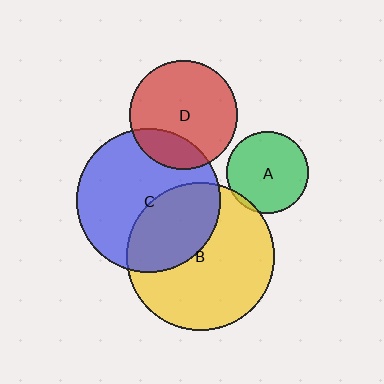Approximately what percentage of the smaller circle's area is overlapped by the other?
Approximately 20%.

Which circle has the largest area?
Circle B (yellow).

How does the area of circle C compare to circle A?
Approximately 3.0 times.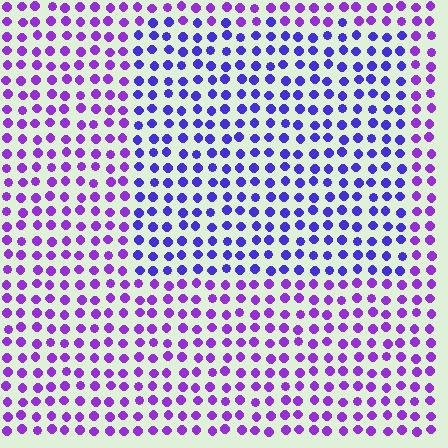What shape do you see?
I see a rectangle.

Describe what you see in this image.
The image is filled with small purple elements in a uniform arrangement. A rectangle-shaped region is visible where the elements are tinted to a slightly different hue, forming a subtle color boundary.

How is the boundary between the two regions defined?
The boundary is defined purely by a slight shift in hue (about 30 degrees). Spacing, size, and orientation are identical on both sides.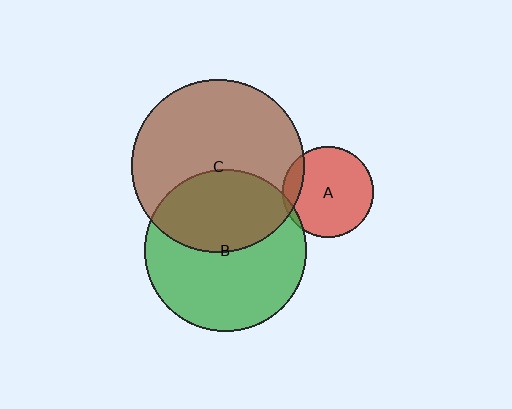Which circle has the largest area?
Circle C (brown).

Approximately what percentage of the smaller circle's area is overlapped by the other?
Approximately 5%.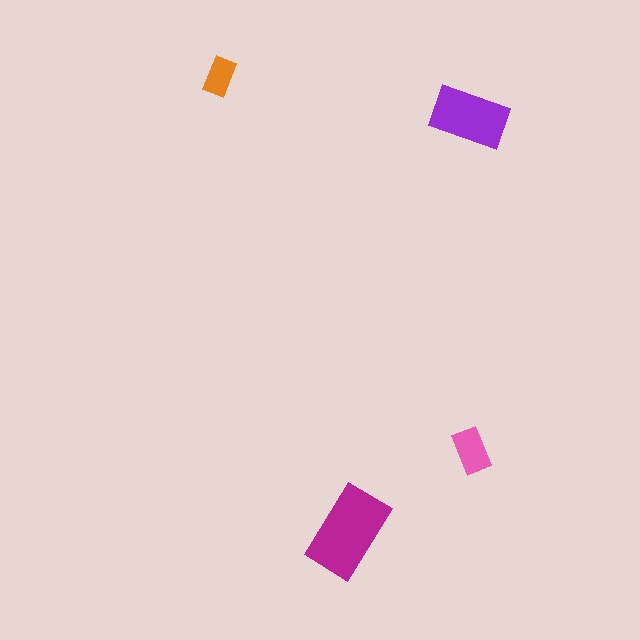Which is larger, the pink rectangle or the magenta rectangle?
The magenta one.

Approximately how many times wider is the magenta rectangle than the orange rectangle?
About 2.5 times wider.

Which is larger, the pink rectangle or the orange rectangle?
The pink one.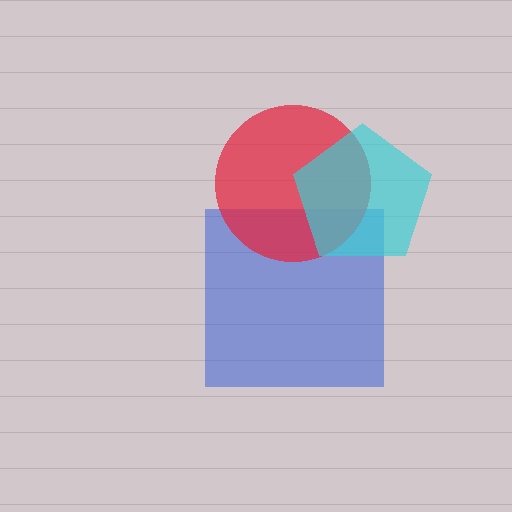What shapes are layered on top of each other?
The layered shapes are: a blue square, a red circle, a cyan pentagon.